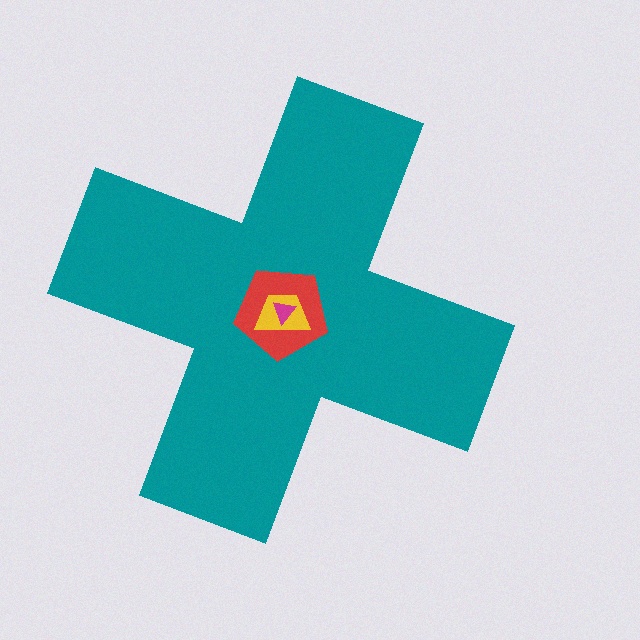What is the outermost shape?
The teal cross.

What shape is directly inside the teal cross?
The red pentagon.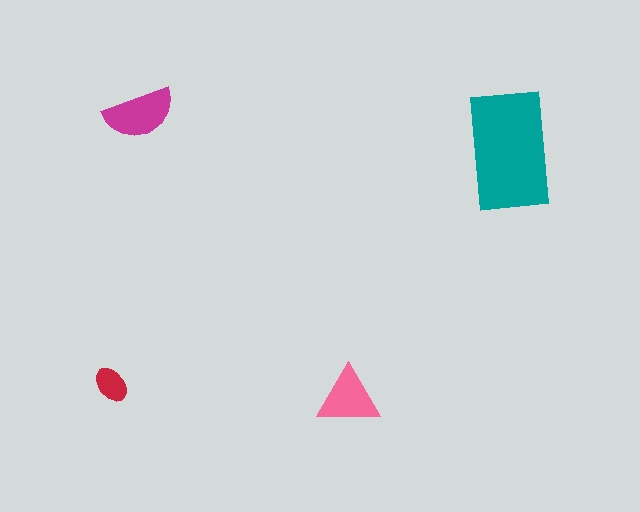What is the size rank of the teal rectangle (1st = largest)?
1st.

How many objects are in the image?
There are 4 objects in the image.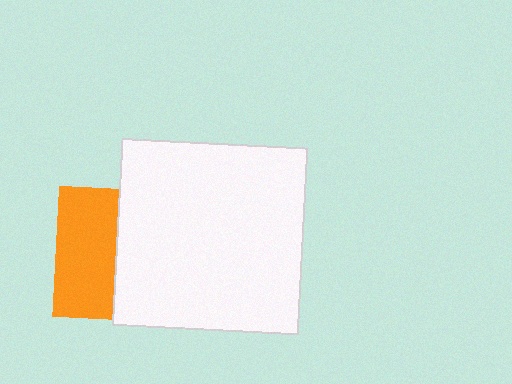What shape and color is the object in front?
The object in front is a white square.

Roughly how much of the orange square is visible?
About half of it is visible (roughly 46%).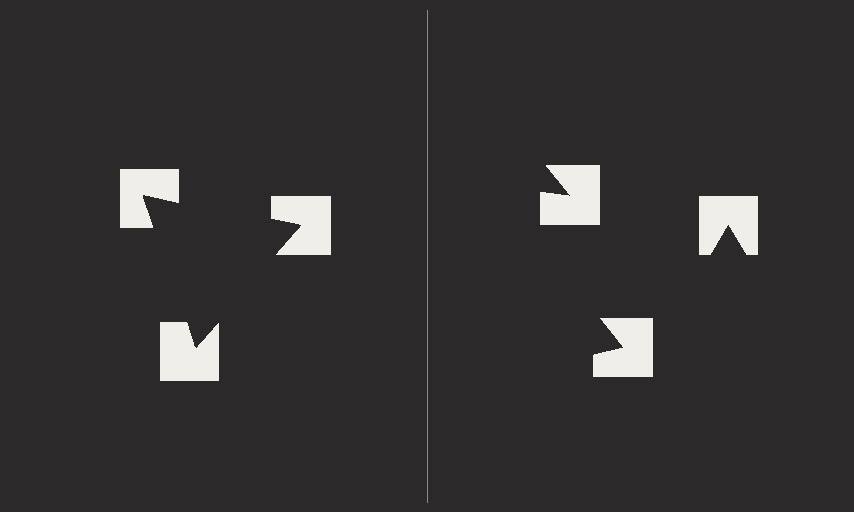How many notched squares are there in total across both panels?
6 — 3 on each side.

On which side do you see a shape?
An illusory triangle appears on the left side. On the right side the wedge cuts are rotated, so no coherent shape forms.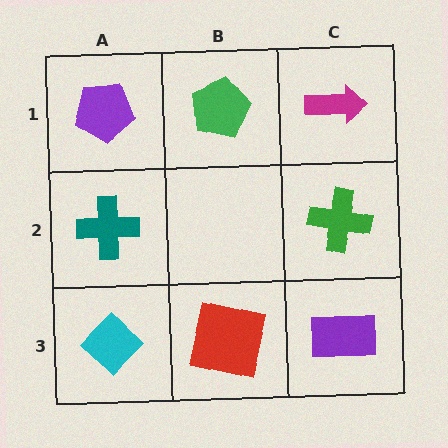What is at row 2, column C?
A green cross.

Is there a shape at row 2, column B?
No, that cell is empty.